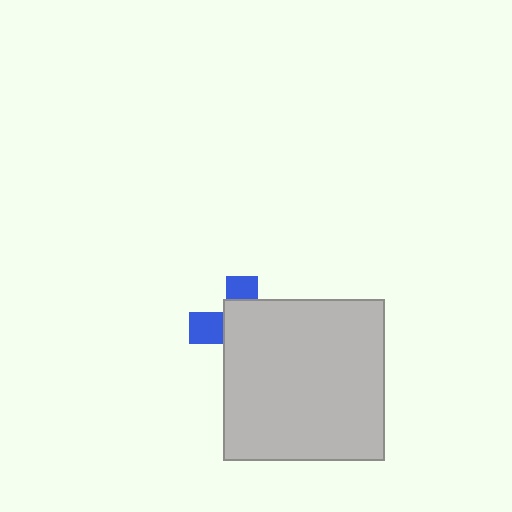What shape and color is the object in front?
The object in front is a light gray square.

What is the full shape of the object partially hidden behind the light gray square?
The partially hidden object is a blue cross.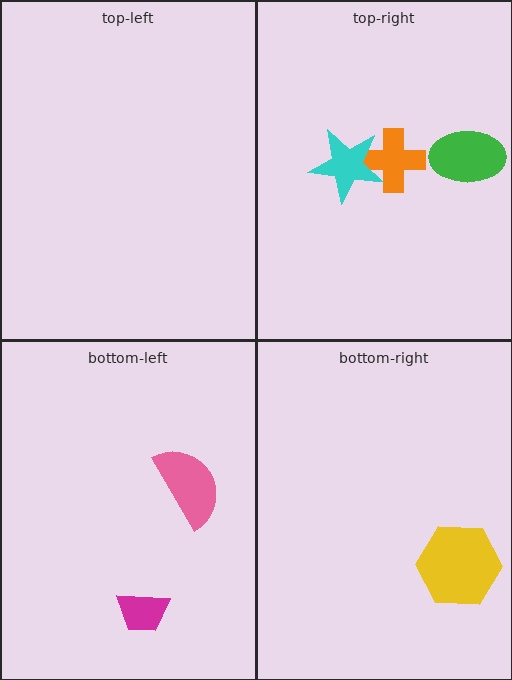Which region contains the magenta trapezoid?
The bottom-left region.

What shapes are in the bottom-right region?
The yellow hexagon.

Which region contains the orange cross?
The top-right region.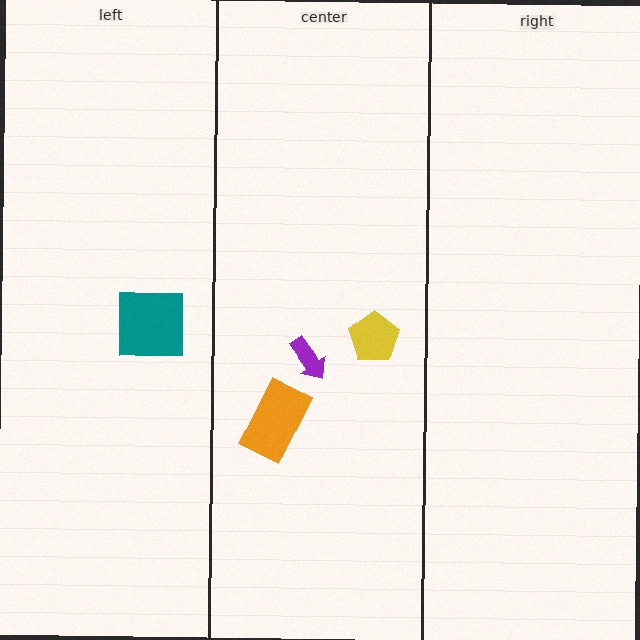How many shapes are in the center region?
3.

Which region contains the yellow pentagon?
The center region.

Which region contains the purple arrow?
The center region.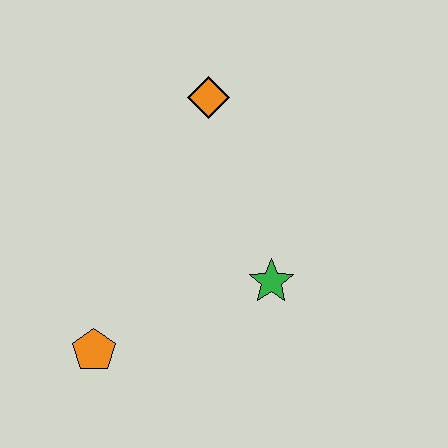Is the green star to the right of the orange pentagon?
Yes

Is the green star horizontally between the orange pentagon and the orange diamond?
No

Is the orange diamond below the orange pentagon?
No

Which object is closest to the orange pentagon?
The green star is closest to the orange pentagon.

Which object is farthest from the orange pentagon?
The orange diamond is farthest from the orange pentagon.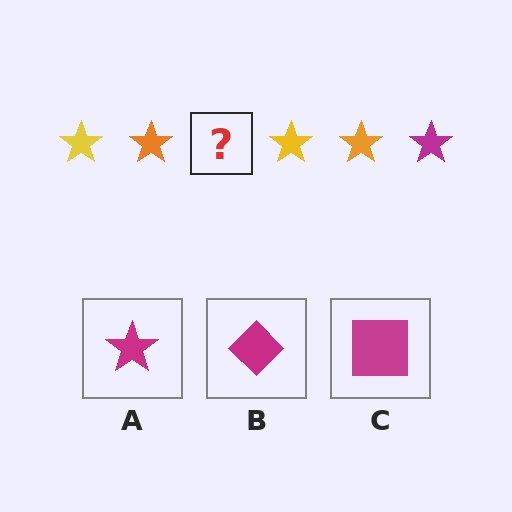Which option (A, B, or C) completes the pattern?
A.